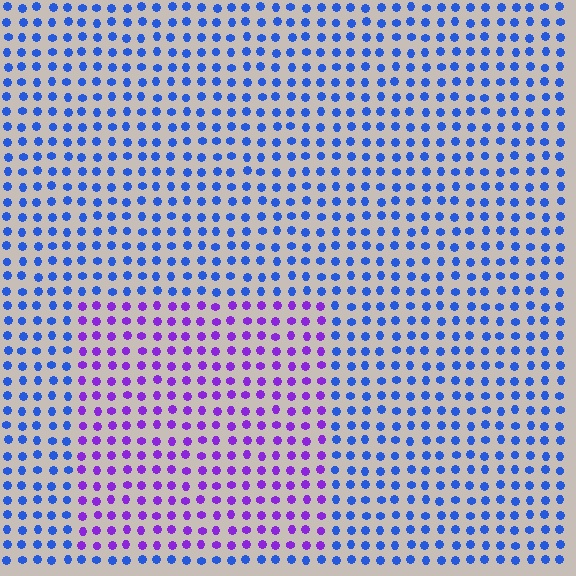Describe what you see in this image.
The image is filled with small blue elements in a uniform arrangement. A rectangle-shaped region is visible where the elements are tinted to a slightly different hue, forming a subtle color boundary.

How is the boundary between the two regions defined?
The boundary is defined purely by a slight shift in hue (about 51 degrees). Spacing, size, and orientation are identical on both sides.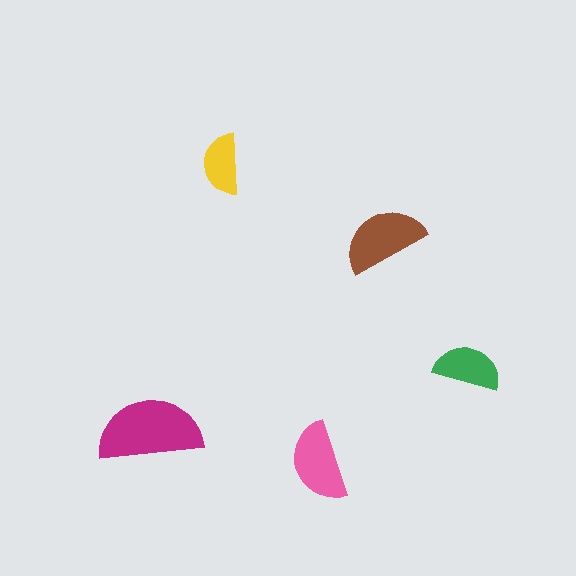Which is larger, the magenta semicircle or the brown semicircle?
The magenta one.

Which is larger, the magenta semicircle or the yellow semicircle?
The magenta one.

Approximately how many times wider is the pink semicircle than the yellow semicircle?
About 1.5 times wider.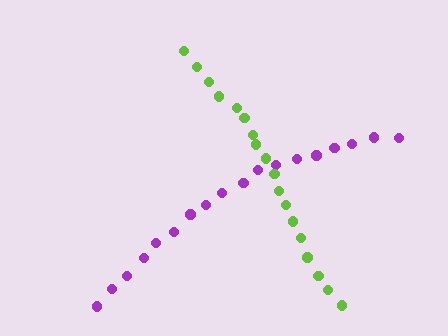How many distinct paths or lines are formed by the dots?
There are 2 distinct paths.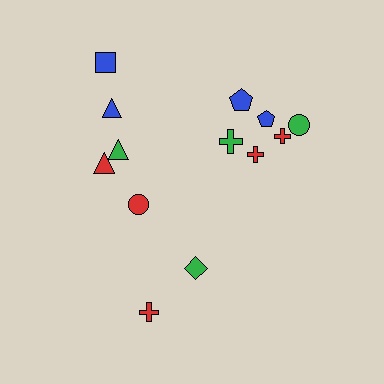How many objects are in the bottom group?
There are 3 objects.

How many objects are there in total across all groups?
There are 13 objects.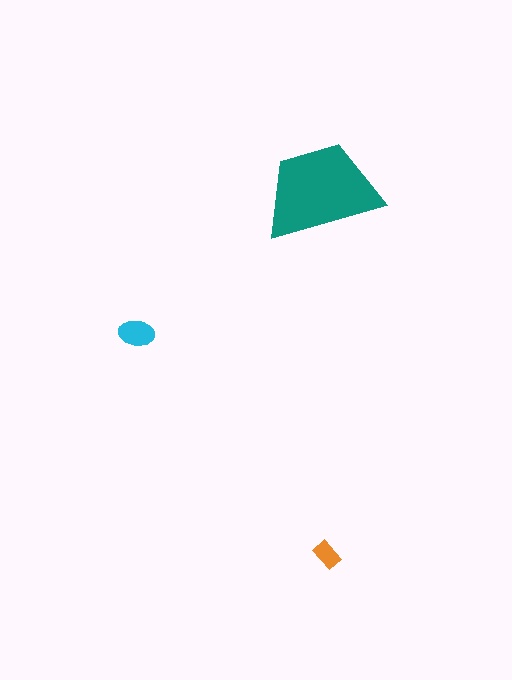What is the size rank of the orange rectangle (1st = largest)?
3rd.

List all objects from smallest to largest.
The orange rectangle, the cyan ellipse, the teal trapezoid.